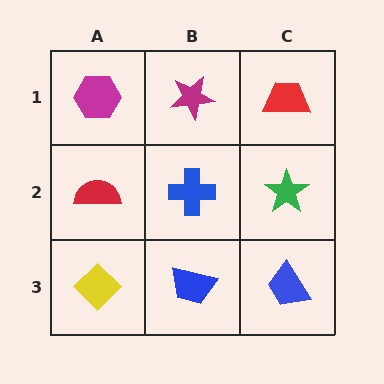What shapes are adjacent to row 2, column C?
A red trapezoid (row 1, column C), a blue trapezoid (row 3, column C), a blue cross (row 2, column B).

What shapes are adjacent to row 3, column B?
A blue cross (row 2, column B), a yellow diamond (row 3, column A), a blue trapezoid (row 3, column C).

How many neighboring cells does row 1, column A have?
2.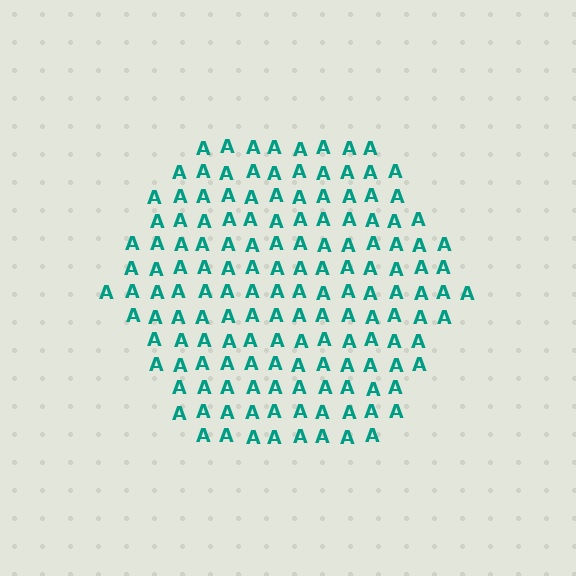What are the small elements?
The small elements are letter A's.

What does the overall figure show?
The overall figure shows a hexagon.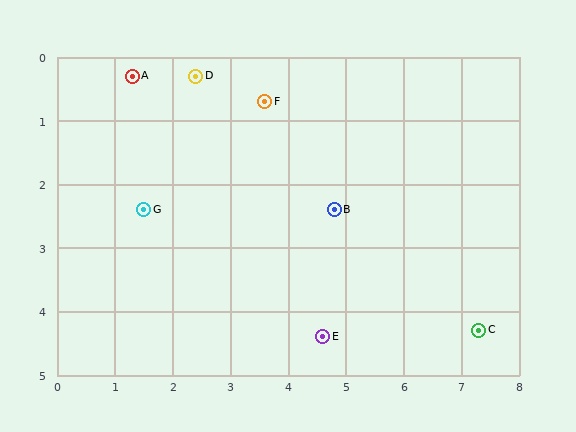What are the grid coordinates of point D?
Point D is at approximately (2.4, 0.3).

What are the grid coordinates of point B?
Point B is at approximately (4.8, 2.4).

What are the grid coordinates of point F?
Point F is at approximately (3.6, 0.7).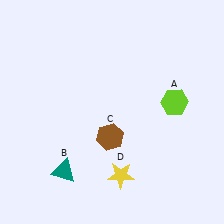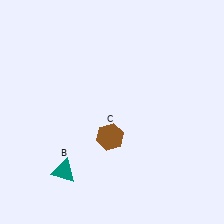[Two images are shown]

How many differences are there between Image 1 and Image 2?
There are 2 differences between the two images.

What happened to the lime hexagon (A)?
The lime hexagon (A) was removed in Image 2. It was in the top-right area of Image 1.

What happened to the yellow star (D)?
The yellow star (D) was removed in Image 2. It was in the bottom-right area of Image 1.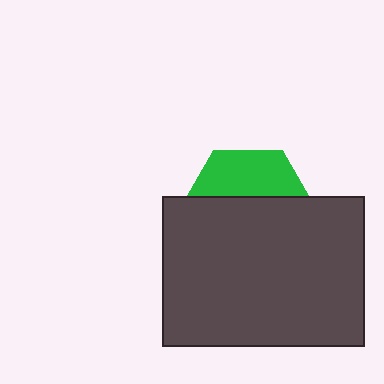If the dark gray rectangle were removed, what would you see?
You would see the complete green hexagon.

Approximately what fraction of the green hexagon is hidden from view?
Roughly 65% of the green hexagon is hidden behind the dark gray rectangle.